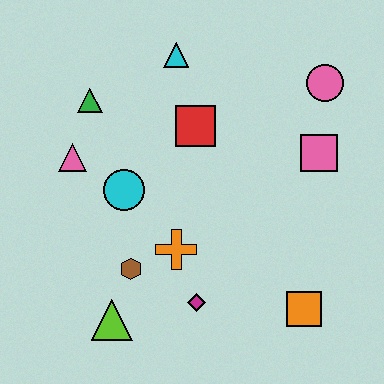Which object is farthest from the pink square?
The lime triangle is farthest from the pink square.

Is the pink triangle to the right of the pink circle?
No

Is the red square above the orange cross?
Yes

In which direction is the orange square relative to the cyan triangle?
The orange square is below the cyan triangle.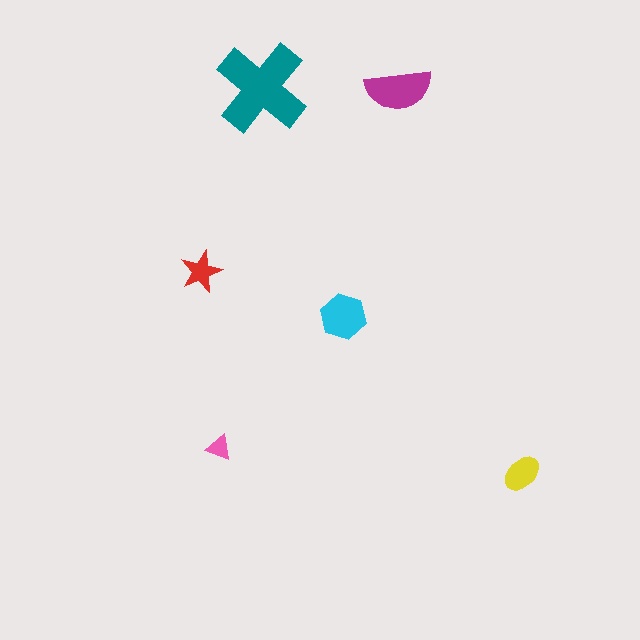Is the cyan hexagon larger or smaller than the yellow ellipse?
Larger.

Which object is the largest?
The teal cross.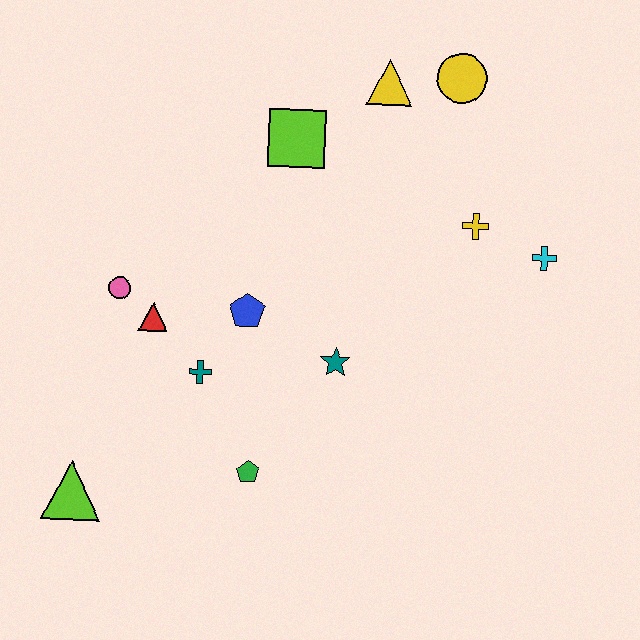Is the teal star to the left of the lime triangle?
No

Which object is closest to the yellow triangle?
The yellow circle is closest to the yellow triangle.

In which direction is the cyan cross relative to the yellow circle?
The cyan cross is below the yellow circle.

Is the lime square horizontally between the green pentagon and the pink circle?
No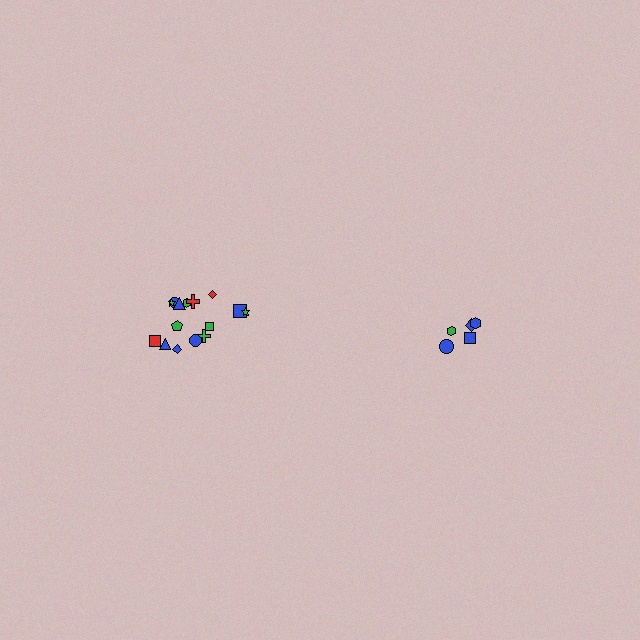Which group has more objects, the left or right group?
The left group.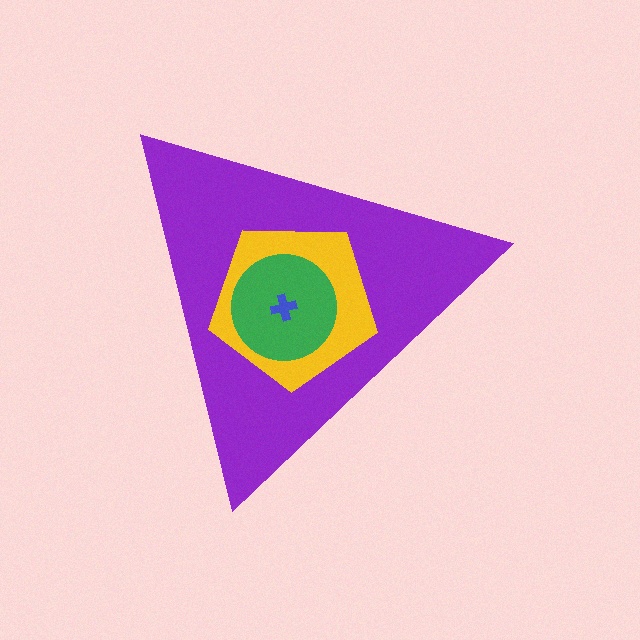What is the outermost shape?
The purple triangle.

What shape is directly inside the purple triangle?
The yellow pentagon.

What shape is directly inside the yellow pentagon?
The green circle.